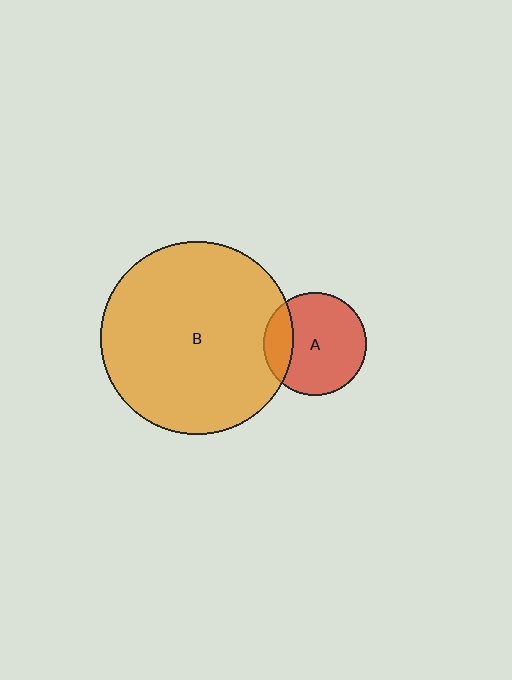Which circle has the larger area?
Circle B (orange).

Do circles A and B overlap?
Yes.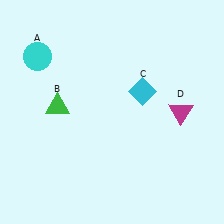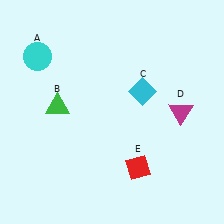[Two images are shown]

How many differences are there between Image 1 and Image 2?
There is 1 difference between the two images.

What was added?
A red diamond (E) was added in Image 2.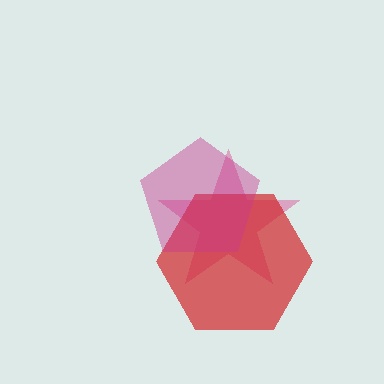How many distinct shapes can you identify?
There are 3 distinct shapes: a pink star, a red hexagon, a magenta pentagon.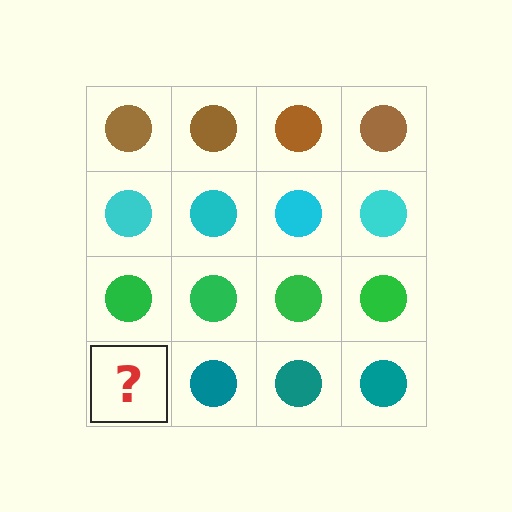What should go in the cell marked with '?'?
The missing cell should contain a teal circle.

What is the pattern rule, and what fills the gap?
The rule is that each row has a consistent color. The gap should be filled with a teal circle.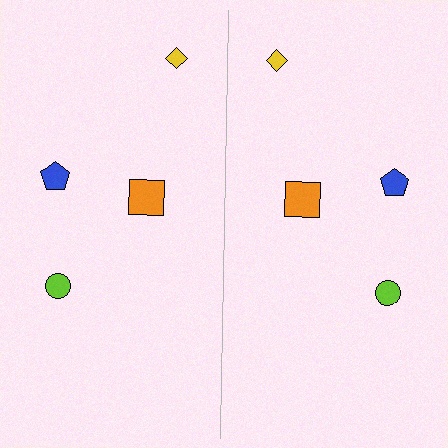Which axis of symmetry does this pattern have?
The pattern has a vertical axis of symmetry running through the center of the image.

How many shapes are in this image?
There are 8 shapes in this image.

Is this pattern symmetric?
Yes, this pattern has bilateral (reflection) symmetry.